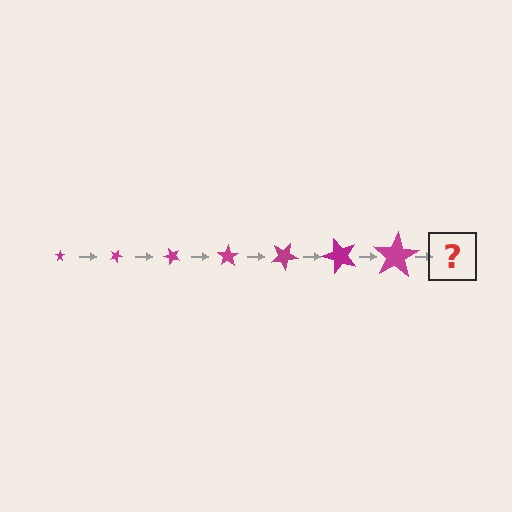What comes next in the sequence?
The next element should be a star, larger than the previous one and rotated 175 degrees from the start.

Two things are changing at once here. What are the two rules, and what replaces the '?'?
The two rules are that the star grows larger each step and it rotates 25 degrees each step. The '?' should be a star, larger than the previous one and rotated 175 degrees from the start.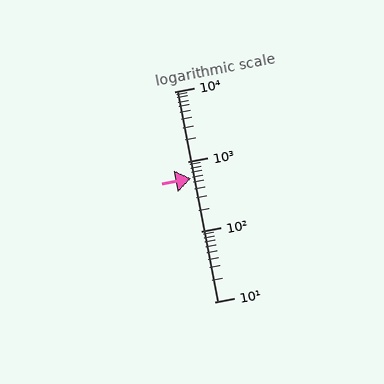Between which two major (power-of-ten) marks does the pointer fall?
The pointer is between 100 and 1000.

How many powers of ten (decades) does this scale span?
The scale spans 3 decades, from 10 to 10000.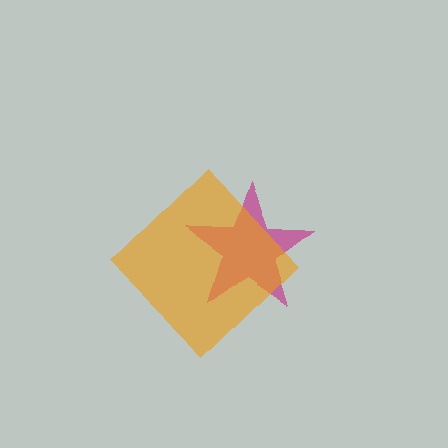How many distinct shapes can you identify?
There are 2 distinct shapes: a magenta star, an orange diamond.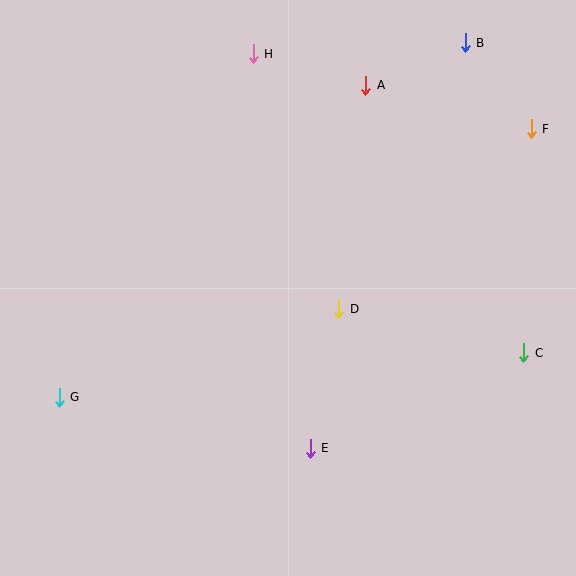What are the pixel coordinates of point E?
Point E is at (310, 448).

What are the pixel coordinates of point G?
Point G is at (59, 397).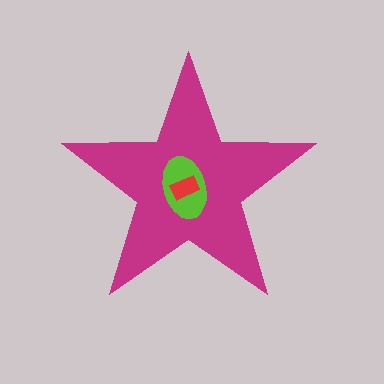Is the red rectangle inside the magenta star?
Yes.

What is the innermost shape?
The red rectangle.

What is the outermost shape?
The magenta star.